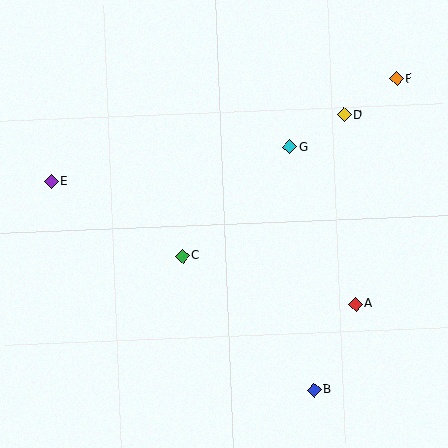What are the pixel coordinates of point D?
Point D is at (344, 115).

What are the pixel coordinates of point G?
Point G is at (290, 147).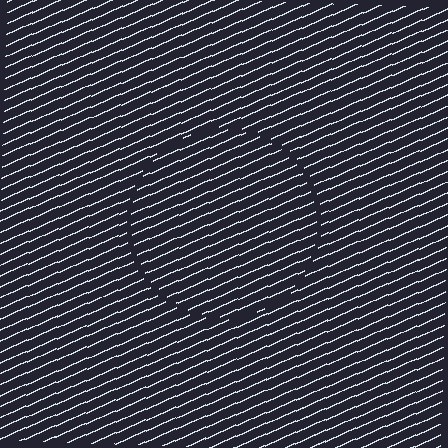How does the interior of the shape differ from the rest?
The interior of the shape contains the same grating, shifted by half a period — the contour is defined by the phase discontinuity where line-ends from the inner and outer gratings abut.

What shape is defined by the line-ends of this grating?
An illusory circle. The interior of the shape contains the same grating, shifted by half a period — the contour is defined by the phase discontinuity where line-ends from the inner and outer gratings abut.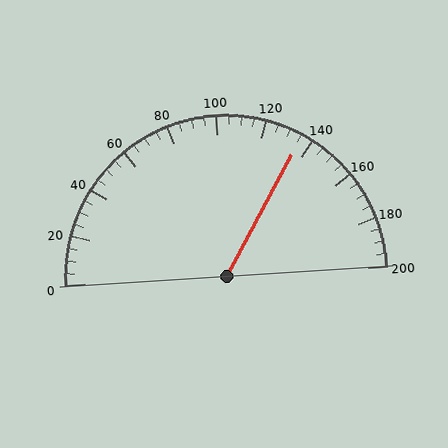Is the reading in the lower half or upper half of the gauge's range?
The reading is in the upper half of the range (0 to 200).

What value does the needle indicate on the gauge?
The needle indicates approximately 135.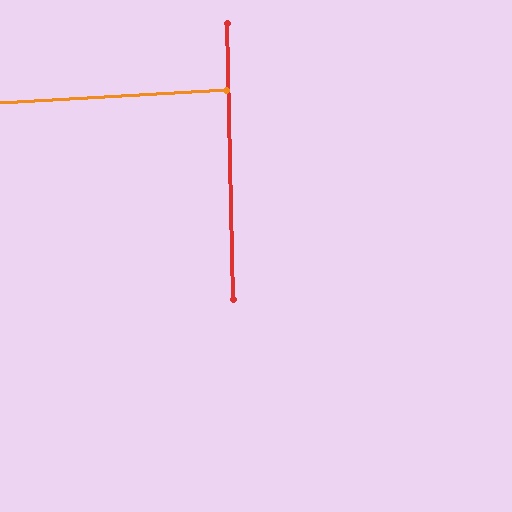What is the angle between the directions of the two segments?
Approximately 88 degrees.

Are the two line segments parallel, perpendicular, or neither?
Perpendicular — they meet at approximately 88°.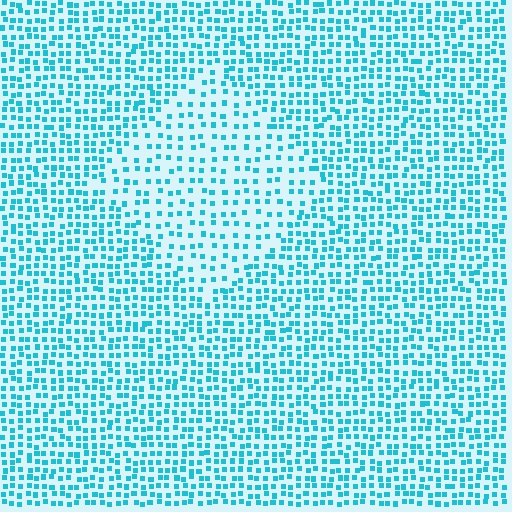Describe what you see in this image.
The image contains small cyan elements arranged at two different densities. A diamond-shaped region is visible where the elements are less densely packed than the surrounding area.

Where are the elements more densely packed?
The elements are more densely packed outside the diamond boundary.